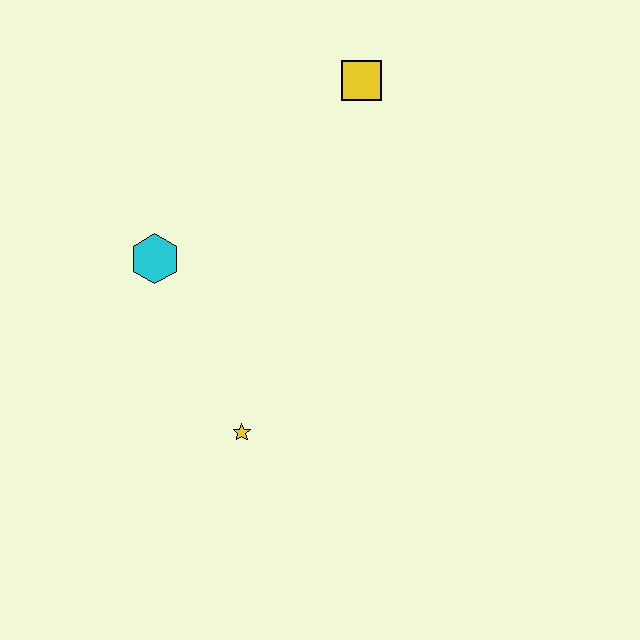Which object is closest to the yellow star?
The cyan hexagon is closest to the yellow star.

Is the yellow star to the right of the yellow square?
No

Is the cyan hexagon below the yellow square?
Yes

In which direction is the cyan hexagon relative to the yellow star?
The cyan hexagon is above the yellow star.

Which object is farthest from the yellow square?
The yellow star is farthest from the yellow square.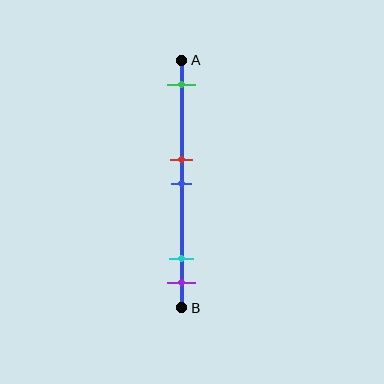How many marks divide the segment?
There are 5 marks dividing the segment.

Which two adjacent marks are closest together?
The red and blue marks are the closest adjacent pair.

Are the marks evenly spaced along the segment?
No, the marks are not evenly spaced.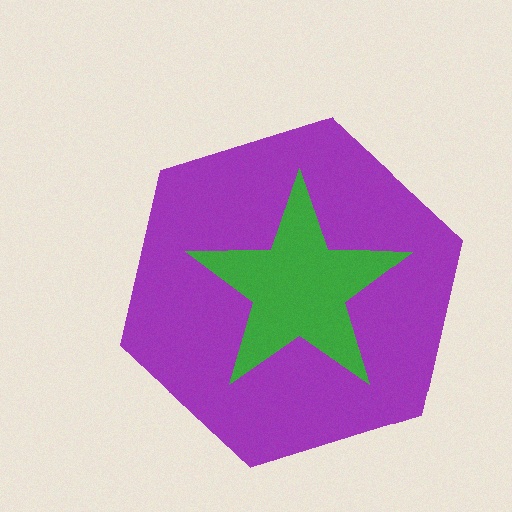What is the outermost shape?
The purple hexagon.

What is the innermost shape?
The green star.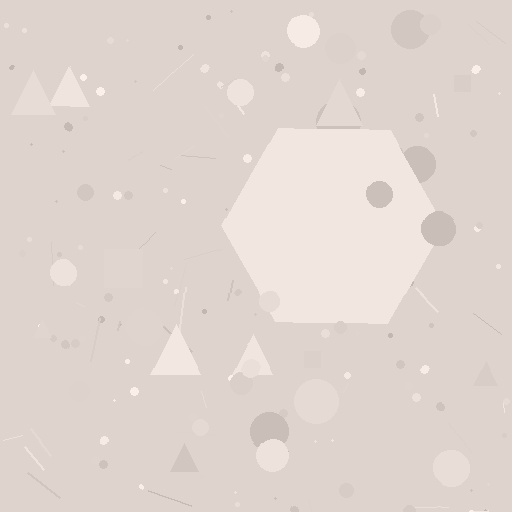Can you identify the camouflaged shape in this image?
The camouflaged shape is a hexagon.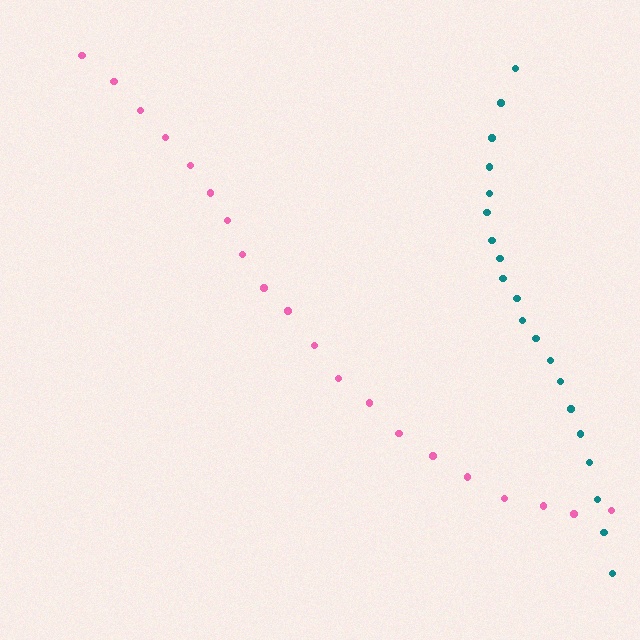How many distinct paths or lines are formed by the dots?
There are 2 distinct paths.